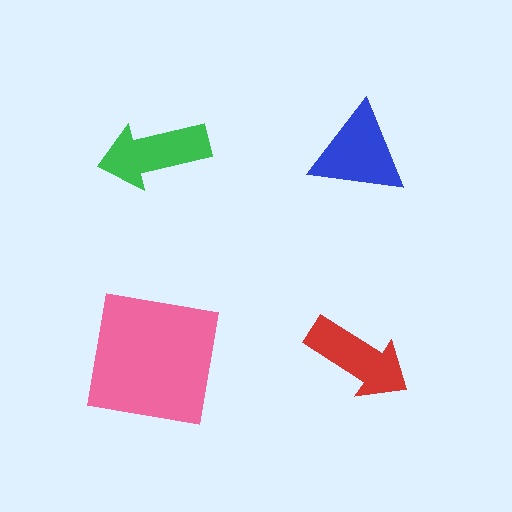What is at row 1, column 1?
A green arrow.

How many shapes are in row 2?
2 shapes.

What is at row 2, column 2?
A red arrow.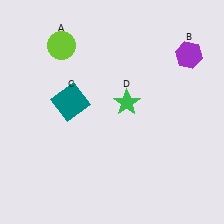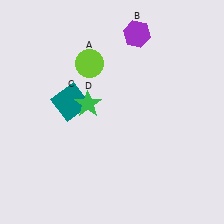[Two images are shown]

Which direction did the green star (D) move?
The green star (D) moved left.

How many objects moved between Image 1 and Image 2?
3 objects moved between the two images.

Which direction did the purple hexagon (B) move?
The purple hexagon (B) moved left.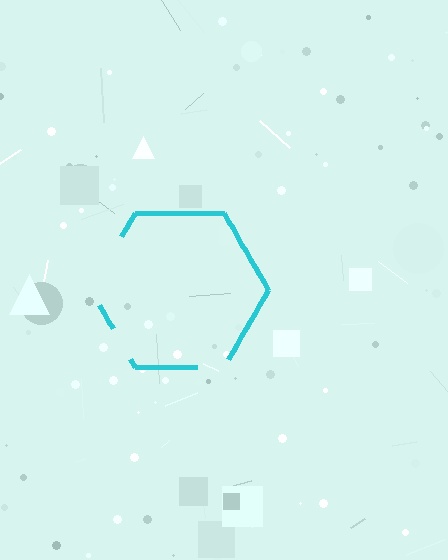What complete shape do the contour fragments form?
The contour fragments form a hexagon.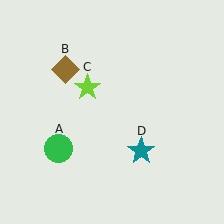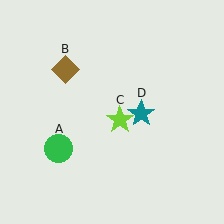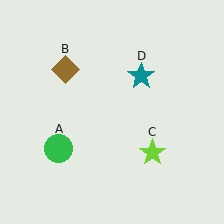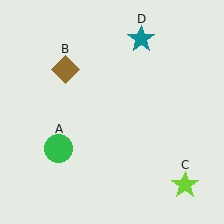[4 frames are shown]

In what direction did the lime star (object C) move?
The lime star (object C) moved down and to the right.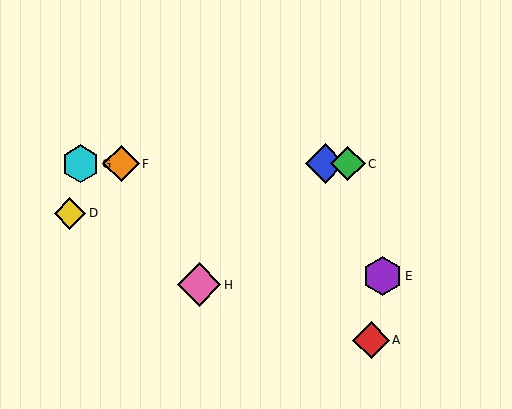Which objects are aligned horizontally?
Objects B, C, F, G are aligned horizontally.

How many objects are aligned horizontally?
4 objects (B, C, F, G) are aligned horizontally.